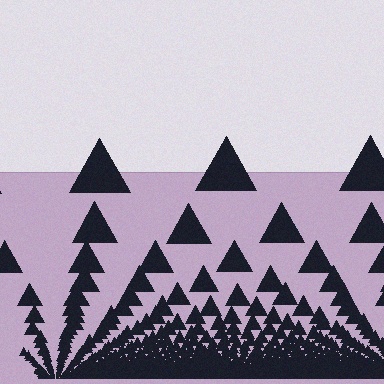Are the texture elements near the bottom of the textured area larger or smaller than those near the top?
Smaller. The gradient is inverted — elements near the bottom are smaller and denser.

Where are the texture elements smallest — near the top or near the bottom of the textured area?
Near the bottom.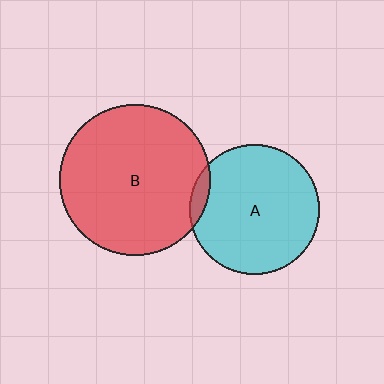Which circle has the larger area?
Circle B (red).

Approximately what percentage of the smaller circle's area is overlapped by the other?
Approximately 5%.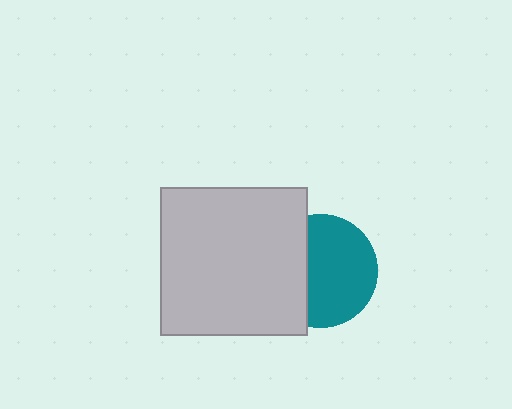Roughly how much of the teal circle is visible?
About half of it is visible (roughly 64%).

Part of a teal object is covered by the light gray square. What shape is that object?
It is a circle.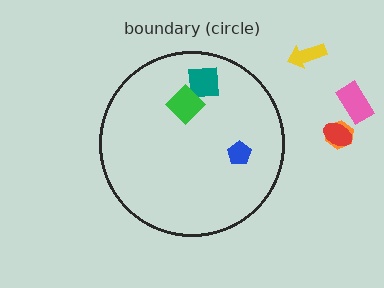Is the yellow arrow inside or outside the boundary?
Outside.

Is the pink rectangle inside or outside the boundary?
Outside.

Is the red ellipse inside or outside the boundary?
Outside.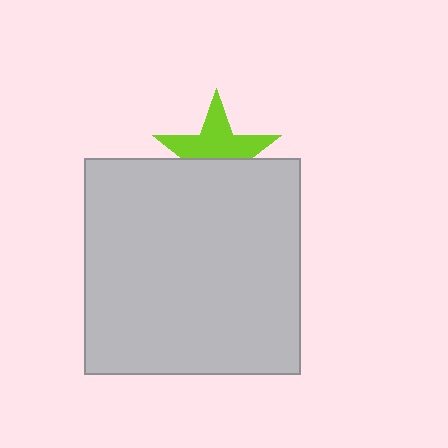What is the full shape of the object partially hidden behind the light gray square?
The partially hidden object is a lime star.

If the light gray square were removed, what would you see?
You would see the complete lime star.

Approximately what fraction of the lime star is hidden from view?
Roughly 45% of the lime star is hidden behind the light gray square.